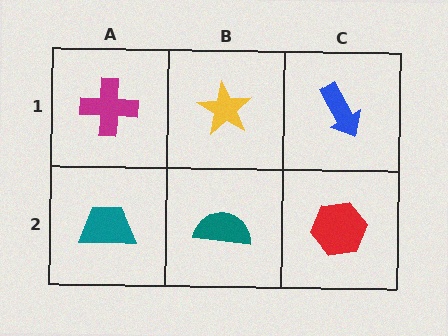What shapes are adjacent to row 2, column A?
A magenta cross (row 1, column A), a teal semicircle (row 2, column B).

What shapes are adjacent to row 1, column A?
A teal trapezoid (row 2, column A), a yellow star (row 1, column B).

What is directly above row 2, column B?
A yellow star.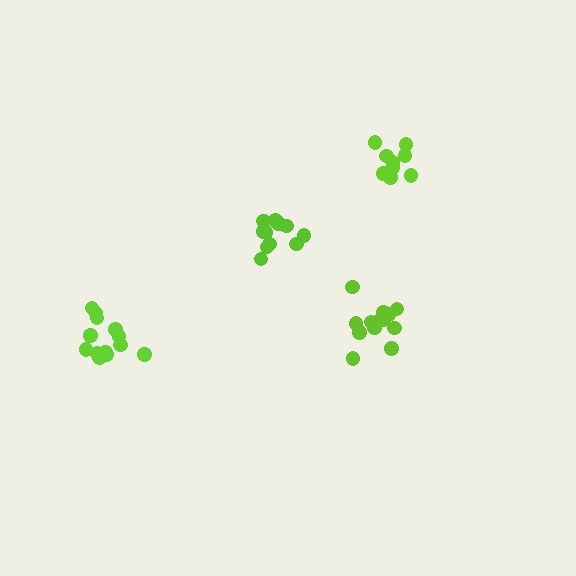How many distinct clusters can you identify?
There are 4 distinct clusters.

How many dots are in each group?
Group 1: 11 dots, Group 2: 9 dots, Group 3: 13 dots, Group 4: 13 dots (46 total).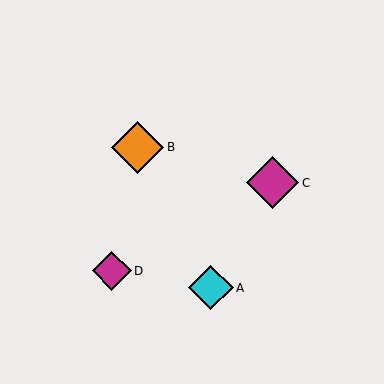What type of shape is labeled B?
Shape B is an orange diamond.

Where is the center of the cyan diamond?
The center of the cyan diamond is at (211, 288).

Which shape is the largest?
The orange diamond (labeled B) is the largest.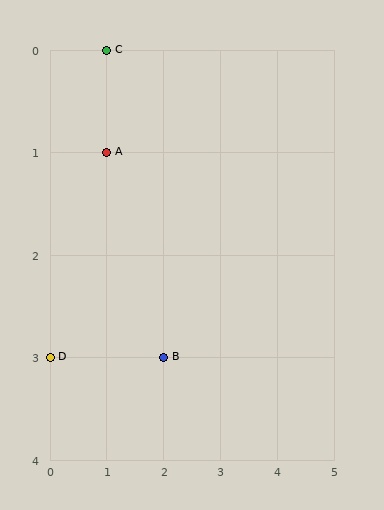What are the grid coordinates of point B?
Point B is at grid coordinates (2, 3).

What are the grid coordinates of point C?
Point C is at grid coordinates (1, 0).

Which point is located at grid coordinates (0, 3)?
Point D is at (0, 3).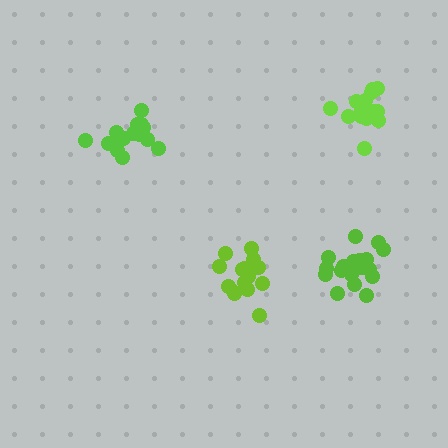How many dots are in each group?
Group 1: 16 dots, Group 2: 17 dots, Group 3: 16 dots, Group 4: 20 dots (69 total).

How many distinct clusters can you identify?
There are 4 distinct clusters.